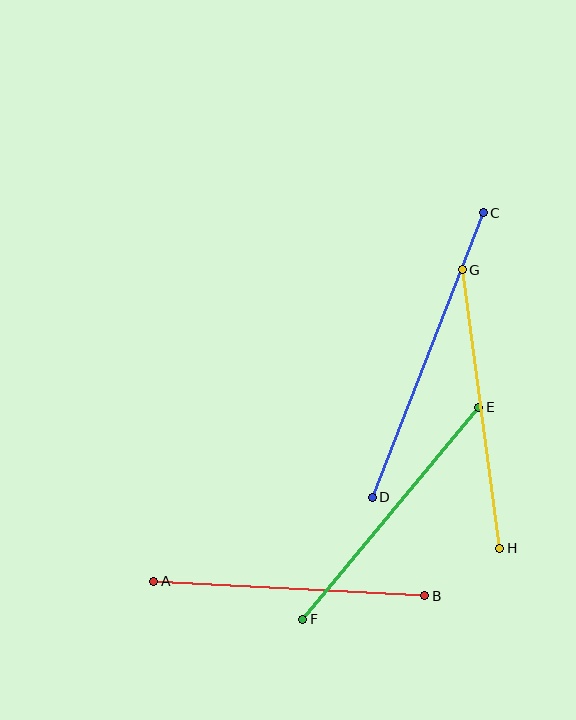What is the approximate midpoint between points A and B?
The midpoint is at approximately (289, 588) pixels.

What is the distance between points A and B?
The distance is approximately 271 pixels.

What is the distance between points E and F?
The distance is approximately 275 pixels.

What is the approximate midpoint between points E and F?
The midpoint is at approximately (391, 513) pixels.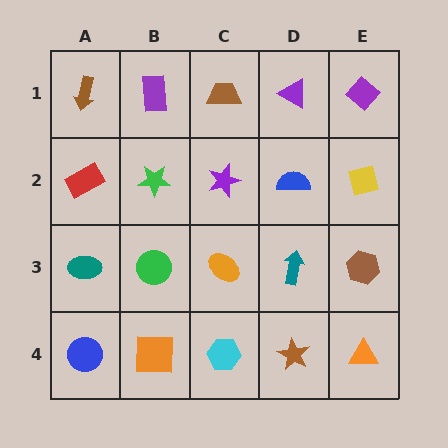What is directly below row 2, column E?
A brown hexagon.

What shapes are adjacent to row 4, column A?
A teal ellipse (row 3, column A), an orange square (row 4, column B).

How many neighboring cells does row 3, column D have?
4.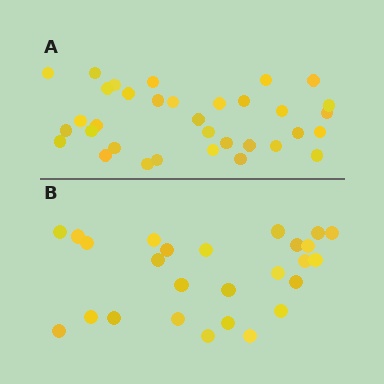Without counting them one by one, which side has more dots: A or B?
Region A (the top region) has more dots.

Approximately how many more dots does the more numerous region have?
Region A has roughly 8 or so more dots than region B.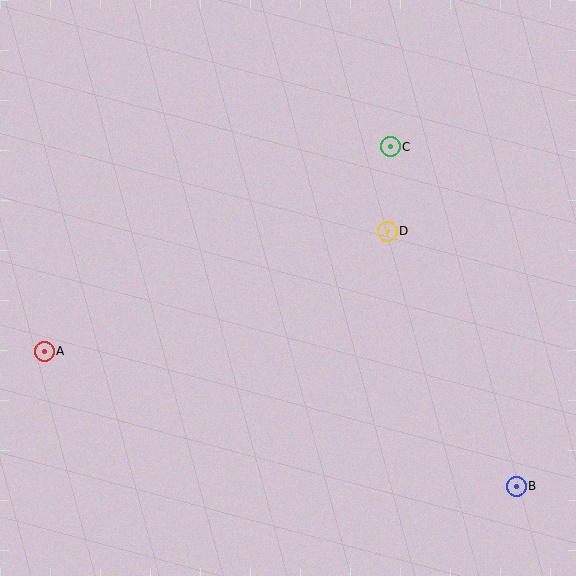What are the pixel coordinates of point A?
Point A is at (44, 351).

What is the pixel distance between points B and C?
The distance between B and C is 362 pixels.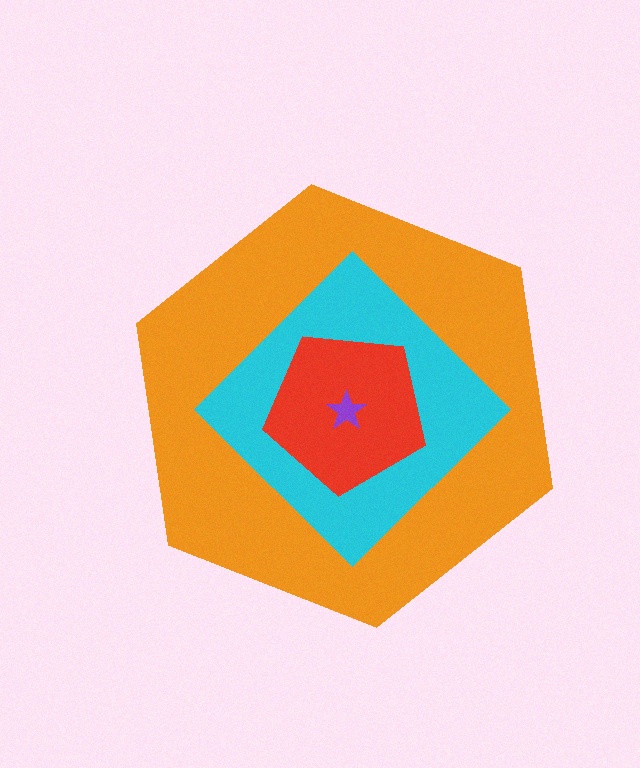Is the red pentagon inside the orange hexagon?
Yes.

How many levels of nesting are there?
4.